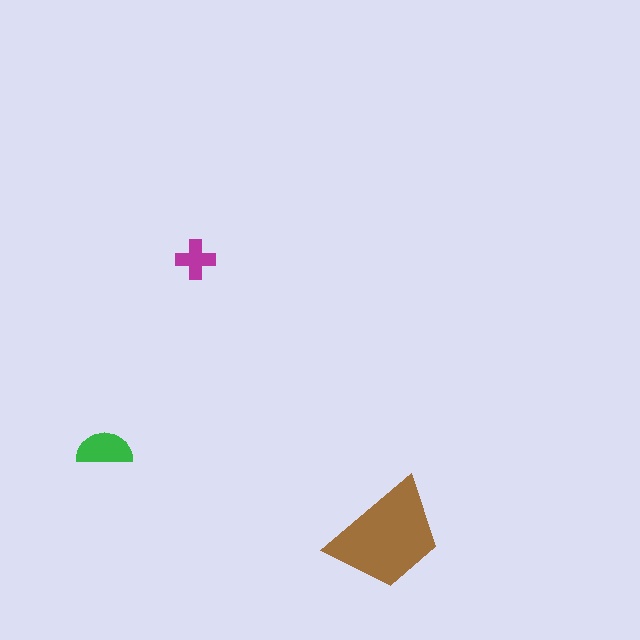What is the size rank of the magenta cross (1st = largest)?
3rd.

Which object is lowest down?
The brown trapezoid is bottommost.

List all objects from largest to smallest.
The brown trapezoid, the green semicircle, the magenta cross.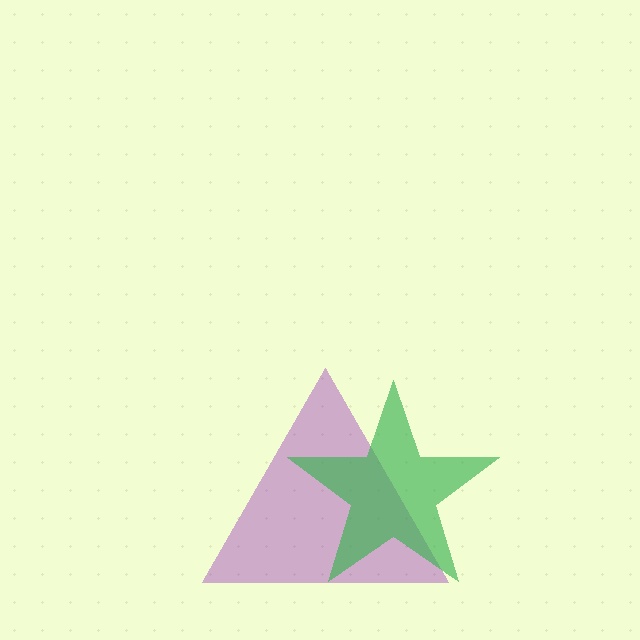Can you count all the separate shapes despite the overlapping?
Yes, there are 2 separate shapes.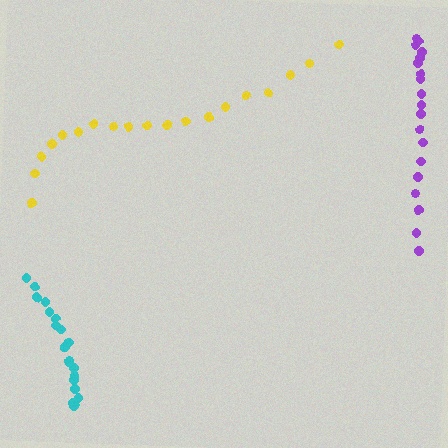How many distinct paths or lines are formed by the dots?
There are 3 distinct paths.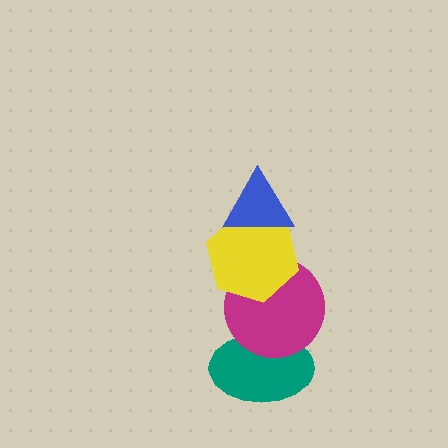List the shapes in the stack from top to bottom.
From top to bottom: the blue triangle, the yellow hexagon, the magenta circle, the teal ellipse.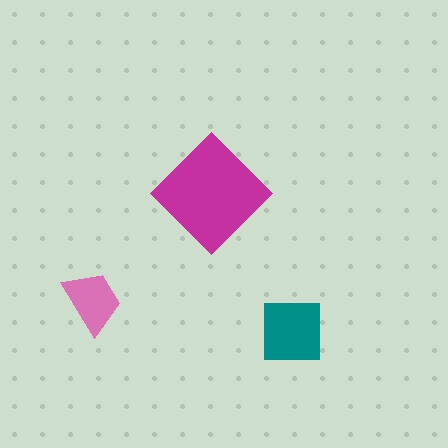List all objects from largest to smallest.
The magenta diamond, the teal square, the pink trapezoid.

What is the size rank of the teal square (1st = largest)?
2nd.